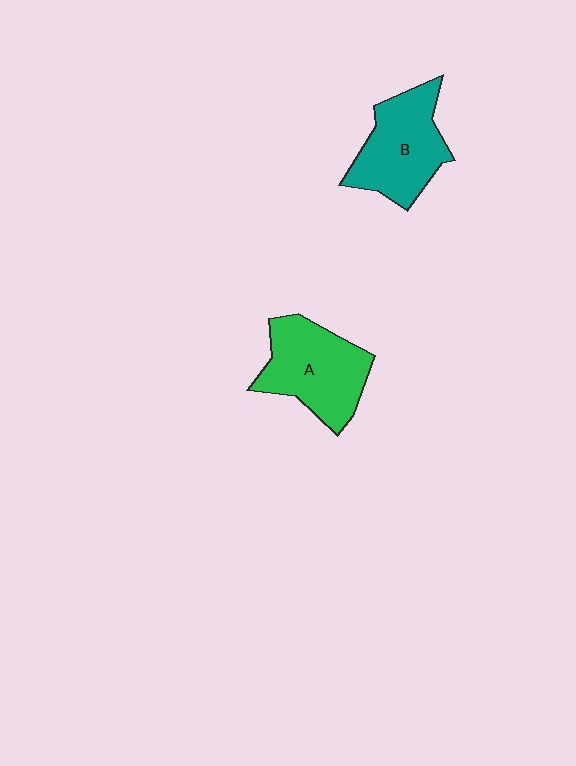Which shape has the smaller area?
Shape B (teal).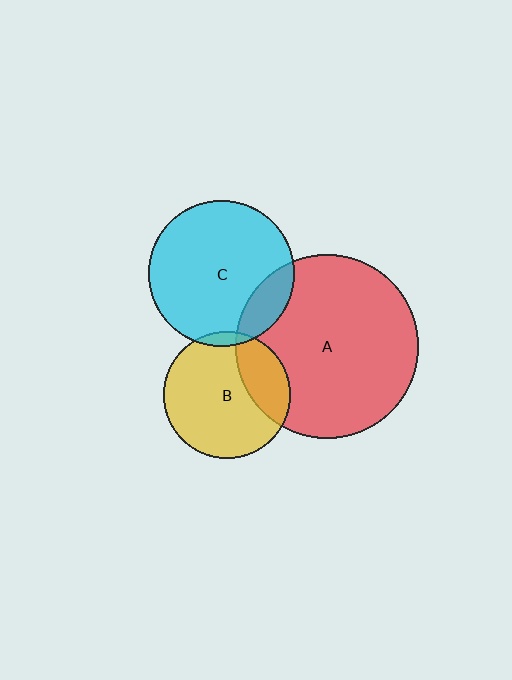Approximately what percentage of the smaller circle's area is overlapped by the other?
Approximately 5%.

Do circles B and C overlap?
Yes.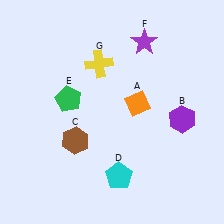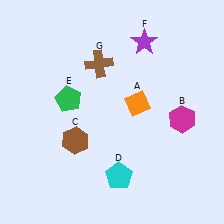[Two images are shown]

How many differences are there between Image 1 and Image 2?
There are 2 differences between the two images.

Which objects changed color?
B changed from purple to magenta. G changed from yellow to brown.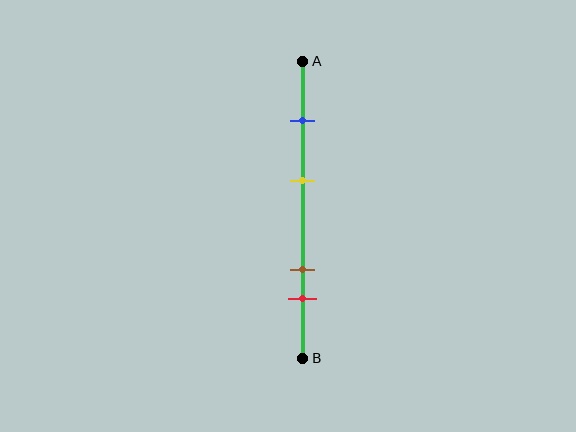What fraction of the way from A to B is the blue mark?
The blue mark is approximately 20% (0.2) of the way from A to B.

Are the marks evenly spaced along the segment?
No, the marks are not evenly spaced.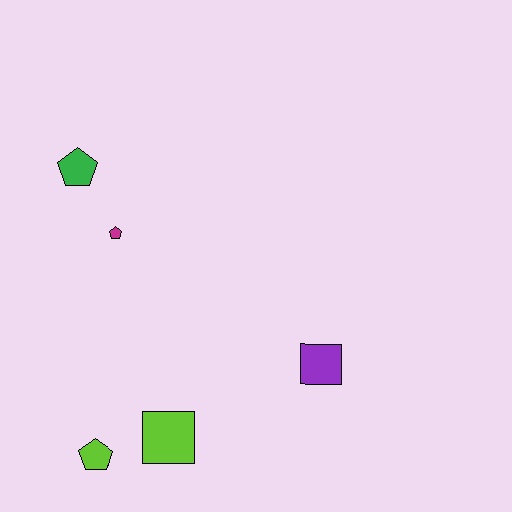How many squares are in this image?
There are 2 squares.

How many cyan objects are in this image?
There are no cyan objects.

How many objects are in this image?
There are 5 objects.